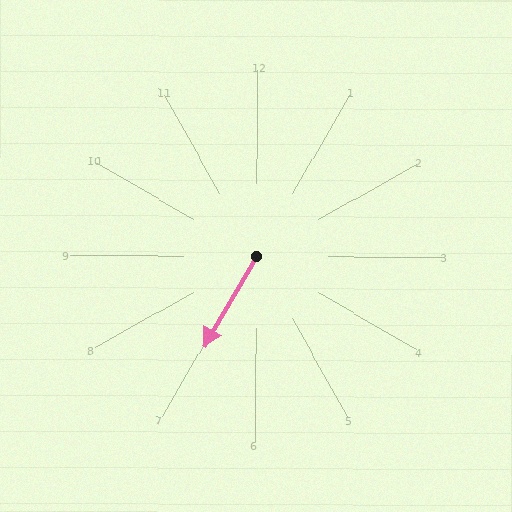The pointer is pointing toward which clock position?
Roughly 7 o'clock.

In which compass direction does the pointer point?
Southwest.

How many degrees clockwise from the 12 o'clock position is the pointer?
Approximately 210 degrees.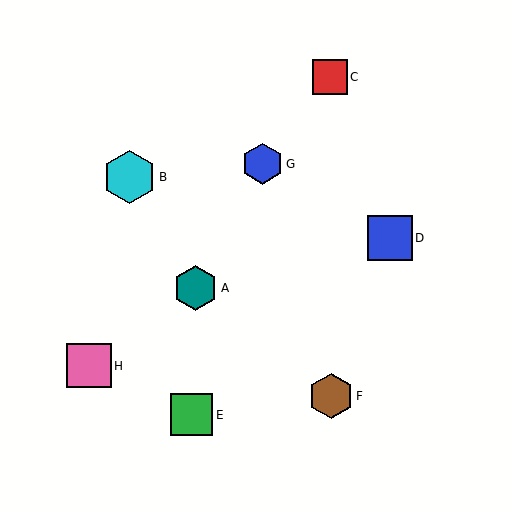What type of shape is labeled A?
Shape A is a teal hexagon.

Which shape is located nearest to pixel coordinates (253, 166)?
The blue hexagon (labeled G) at (262, 164) is nearest to that location.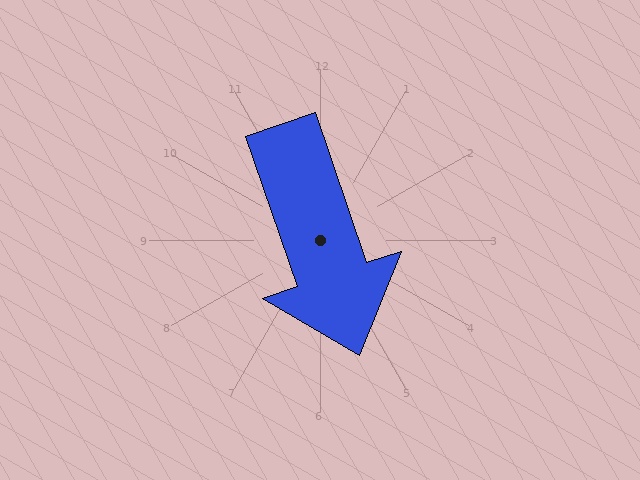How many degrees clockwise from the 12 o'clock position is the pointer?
Approximately 161 degrees.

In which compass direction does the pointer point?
South.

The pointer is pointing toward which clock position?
Roughly 5 o'clock.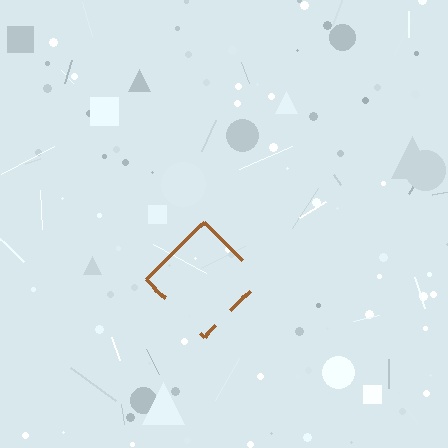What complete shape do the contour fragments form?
The contour fragments form a diamond.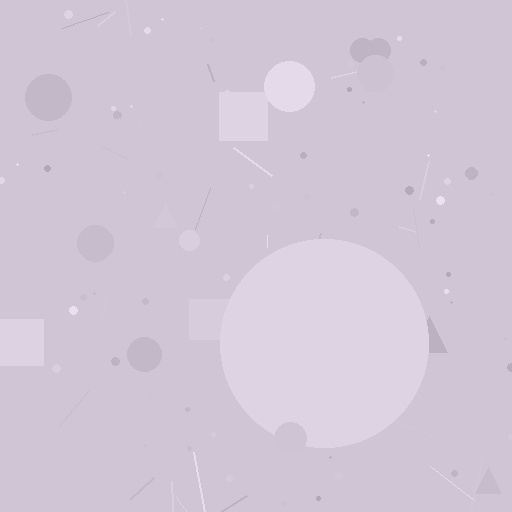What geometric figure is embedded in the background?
A circle is embedded in the background.